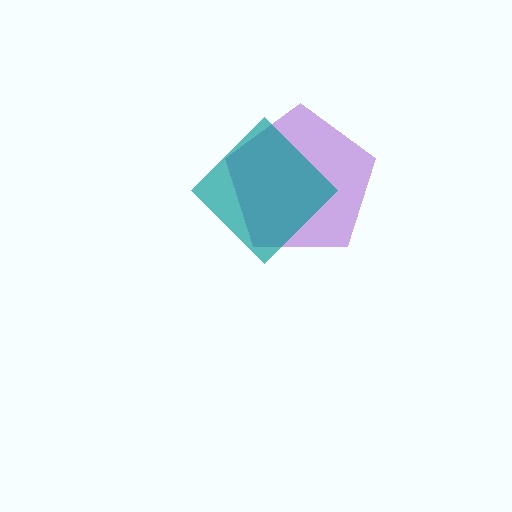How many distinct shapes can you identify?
There are 2 distinct shapes: a purple pentagon, a teal diamond.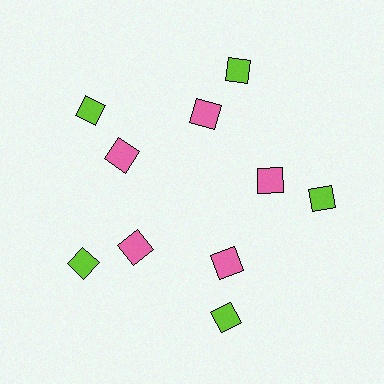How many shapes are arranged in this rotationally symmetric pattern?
There are 10 shapes, arranged in 5 groups of 2.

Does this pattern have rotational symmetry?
Yes, this pattern has 5-fold rotational symmetry. It looks the same after rotating 72 degrees around the center.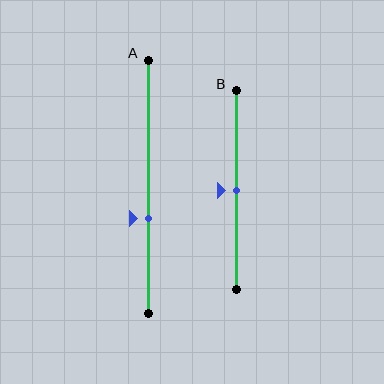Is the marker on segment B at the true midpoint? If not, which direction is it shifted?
Yes, the marker on segment B is at the true midpoint.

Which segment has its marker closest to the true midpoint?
Segment B has its marker closest to the true midpoint.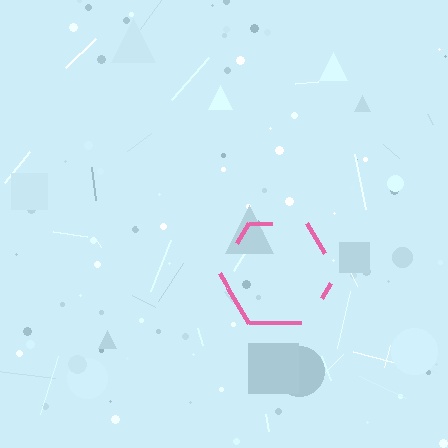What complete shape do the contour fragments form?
The contour fragments form a hexagon.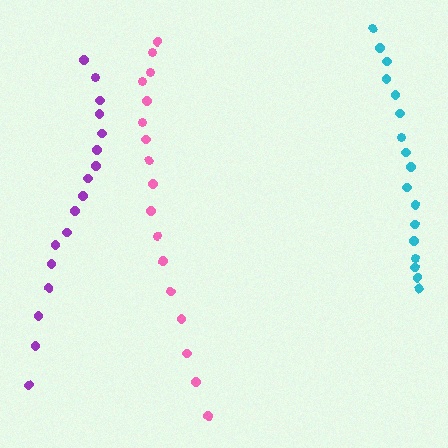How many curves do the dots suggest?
There are 3 distinct paths.